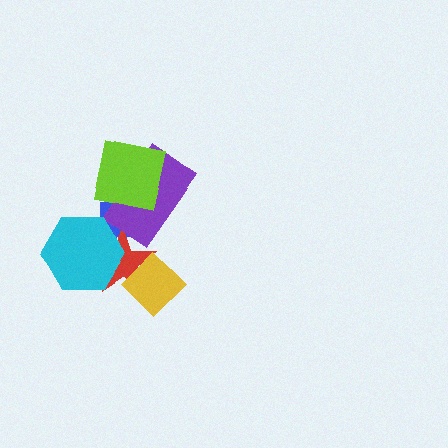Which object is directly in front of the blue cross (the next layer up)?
The red star is directly in front of the blue cross.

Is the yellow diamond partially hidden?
No, no other shape covers it.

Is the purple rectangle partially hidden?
Yes, it is partially covered by another shape.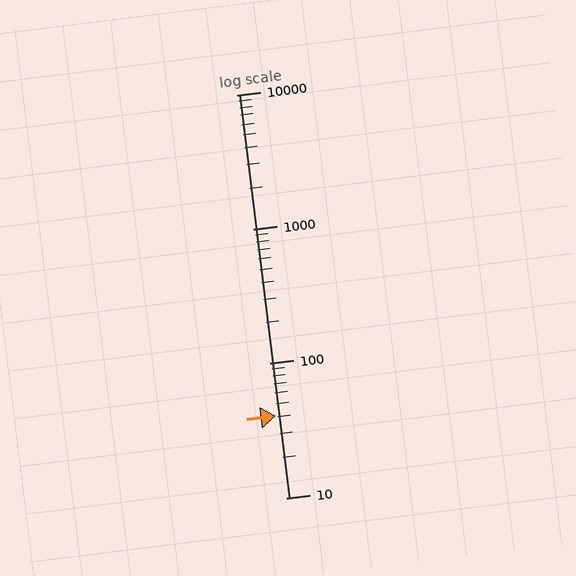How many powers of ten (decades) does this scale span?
The scale spans 3 decades, from 10 to 10000.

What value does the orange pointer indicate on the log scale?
The pointer indicates approximately 41.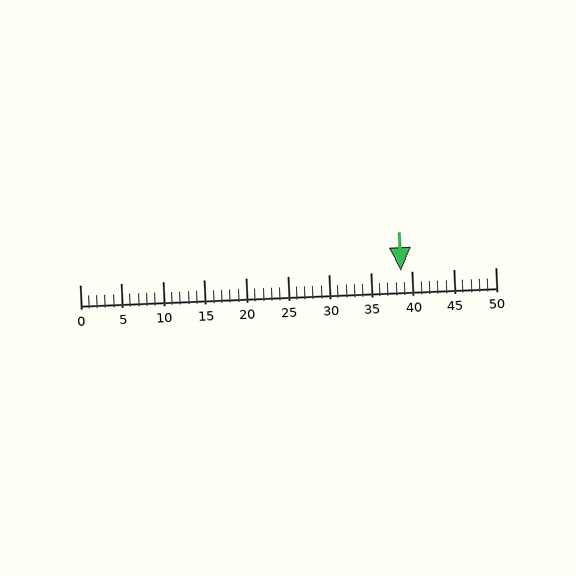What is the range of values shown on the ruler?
The ruler shows values from 0 to 50.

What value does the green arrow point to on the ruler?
The green arrow points to approximately 39.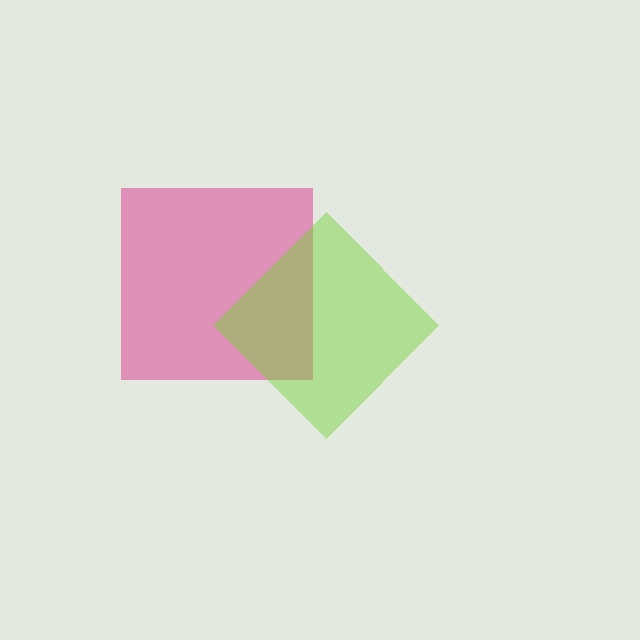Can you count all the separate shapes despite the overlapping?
Yes, there are 2 separate shapes.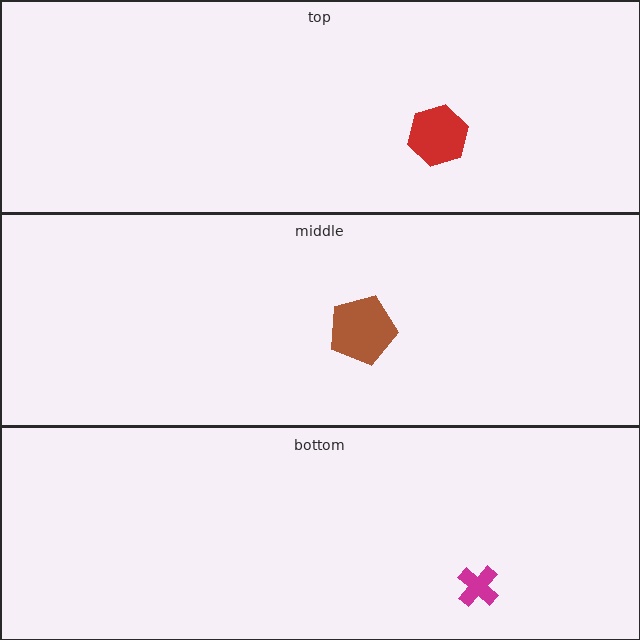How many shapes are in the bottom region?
1.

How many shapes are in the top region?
1.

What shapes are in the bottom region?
The magenta cross.